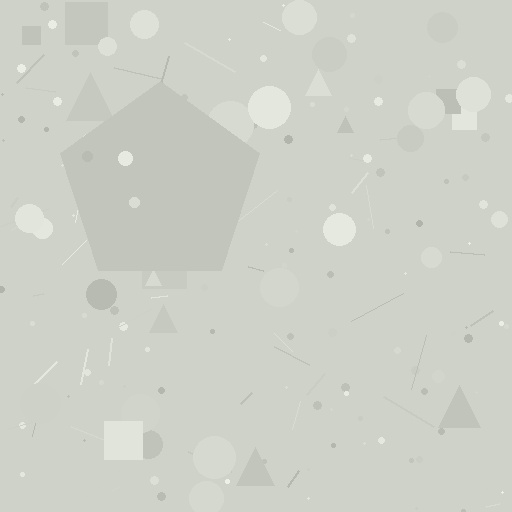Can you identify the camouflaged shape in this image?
The camouflaged shape is a pentagon.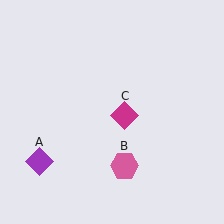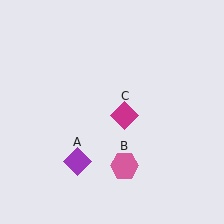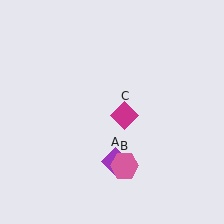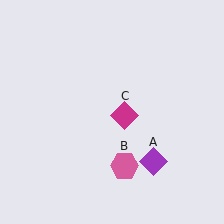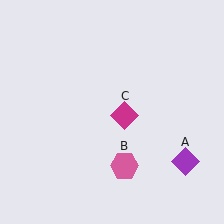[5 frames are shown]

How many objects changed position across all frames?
1 object changed position: purple diamond (object A).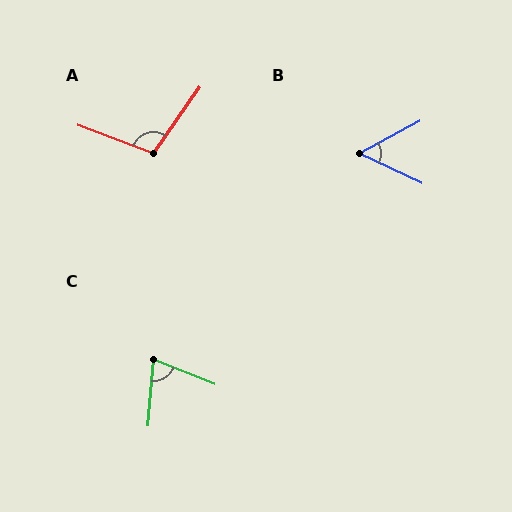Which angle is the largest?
A, at approximately 104 degrees.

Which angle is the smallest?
B, at approximately 54 degrees.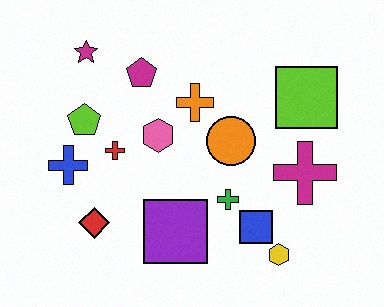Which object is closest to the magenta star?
The magenta pentagon is closest to the magenta star.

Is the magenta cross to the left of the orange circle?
No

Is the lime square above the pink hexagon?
Yes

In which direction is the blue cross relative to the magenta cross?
The blue cross is to the left of the magenta cross.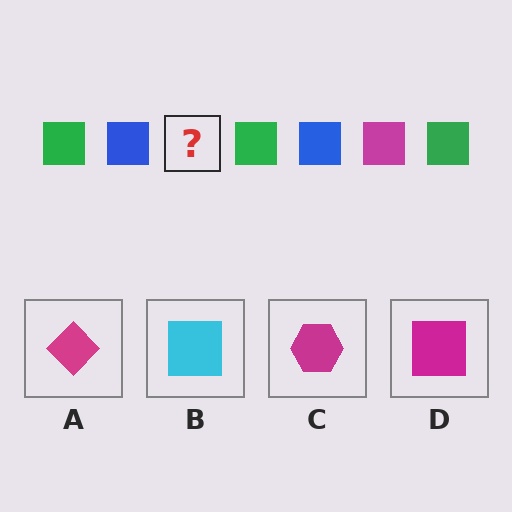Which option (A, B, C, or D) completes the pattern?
D.